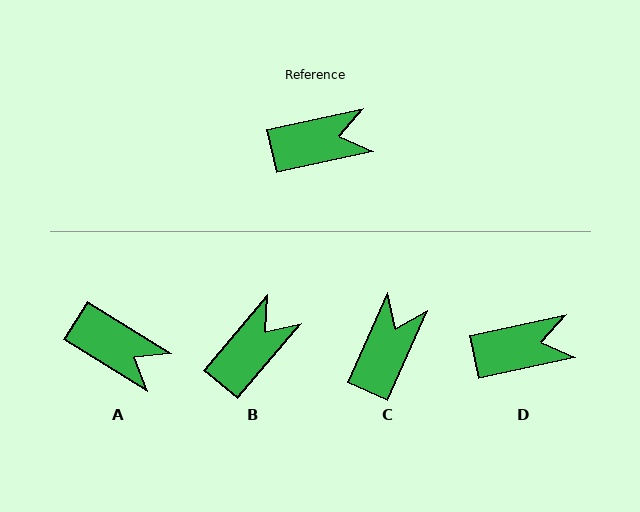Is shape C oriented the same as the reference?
No, it is off by about 54 degrees.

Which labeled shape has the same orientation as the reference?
D.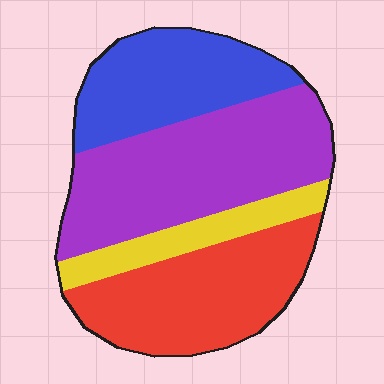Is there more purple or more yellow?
Purple.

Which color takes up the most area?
Purple, at roughly 35%.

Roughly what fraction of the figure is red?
Red takes up between a sixth and a third of the figure.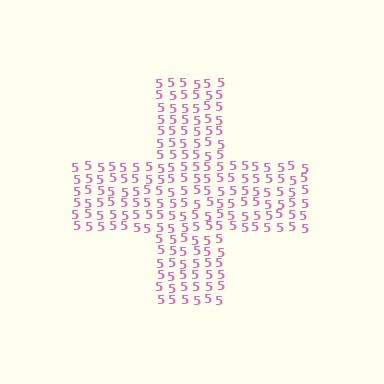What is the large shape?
The large shape is a cross.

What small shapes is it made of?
It is made of small digit 5's.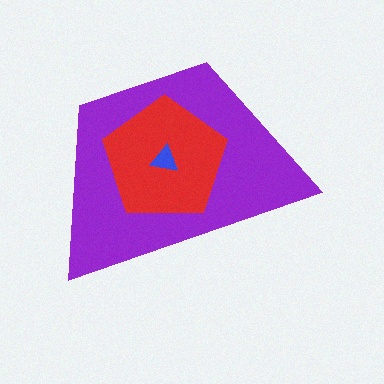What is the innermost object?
The blue triangle.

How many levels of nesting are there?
3.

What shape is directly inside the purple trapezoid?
The red pentagon.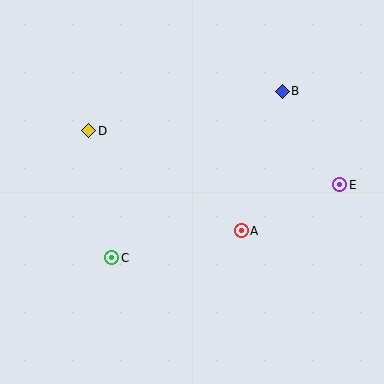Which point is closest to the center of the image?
Point A at (241, 231) is closest to the center.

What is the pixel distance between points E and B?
The distance between E and B is 110 pixels.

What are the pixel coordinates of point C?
Point C is at (112, 258).